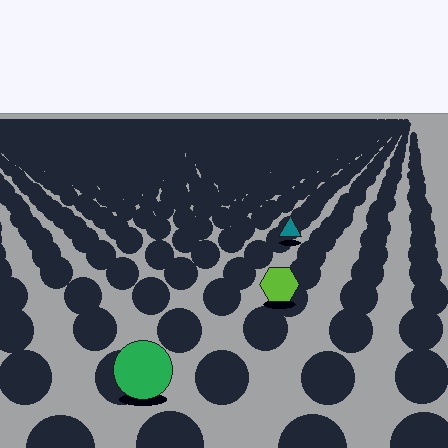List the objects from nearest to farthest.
From nearest to farthest: the green circle, the lime hexagon, the teal triangle.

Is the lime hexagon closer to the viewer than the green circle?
No. The green circle is closer — you can tell from the texture gradient: the ground texture is coarser near it.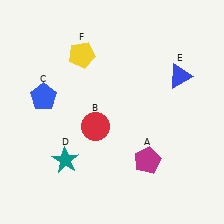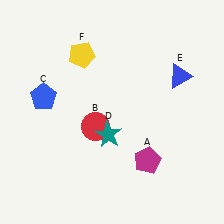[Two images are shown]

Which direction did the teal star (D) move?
The teal star (D) moved right.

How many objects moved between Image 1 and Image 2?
1 object moved between the two images.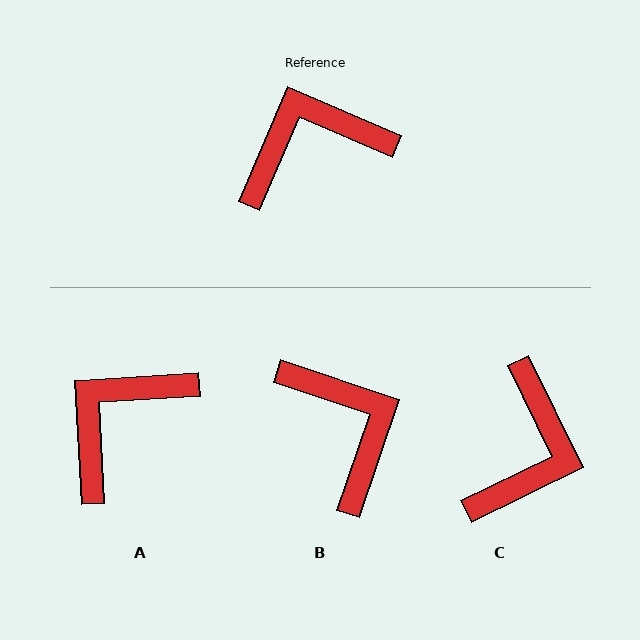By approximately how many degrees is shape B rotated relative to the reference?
Approximately 85 degrees clockwise.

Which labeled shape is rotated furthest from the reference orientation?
C, about 131 degrees away.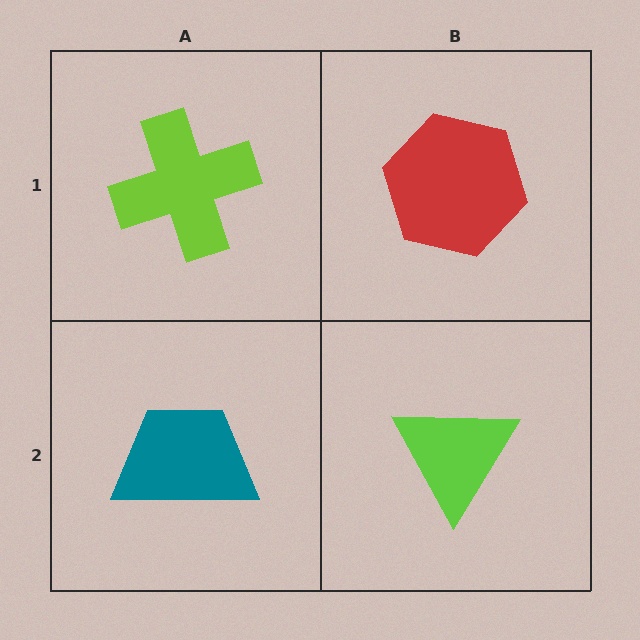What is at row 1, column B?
A red hexagon.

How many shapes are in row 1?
2 shapes.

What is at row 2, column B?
A lime triangle.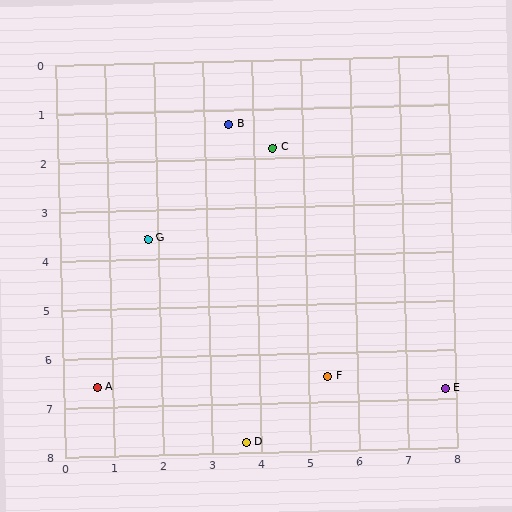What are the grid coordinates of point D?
Point D is at approximately (3.7, 7.8).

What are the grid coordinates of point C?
Point C is at approximately (4.4, 1.8).